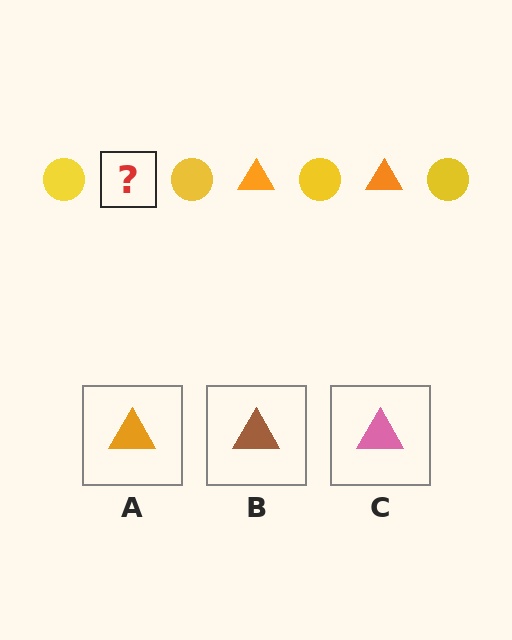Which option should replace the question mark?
Option A.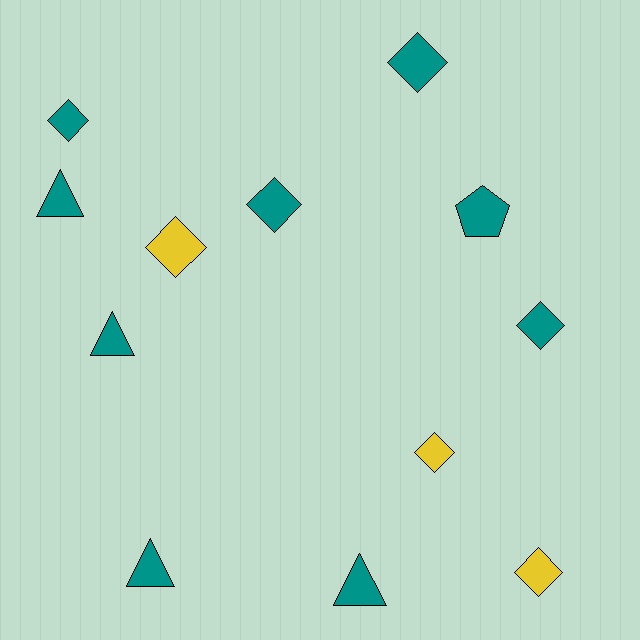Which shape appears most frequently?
Diamond, with 7 objects.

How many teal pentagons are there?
There is 1 teal pentagon.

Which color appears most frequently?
Teal, with 9 objects.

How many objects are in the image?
There are 12 objects.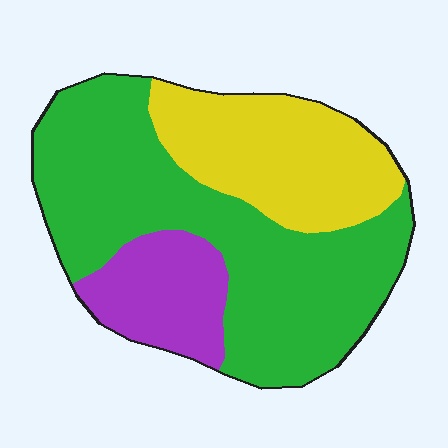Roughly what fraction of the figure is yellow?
Yellow covers 28% of the figure.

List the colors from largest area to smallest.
From largest to smallest: green, yellow, purple.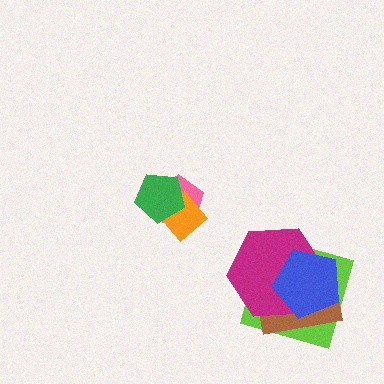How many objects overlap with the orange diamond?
2 objects overlap with the orange diamond.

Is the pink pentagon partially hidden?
Yes, it is partially covered by another shape.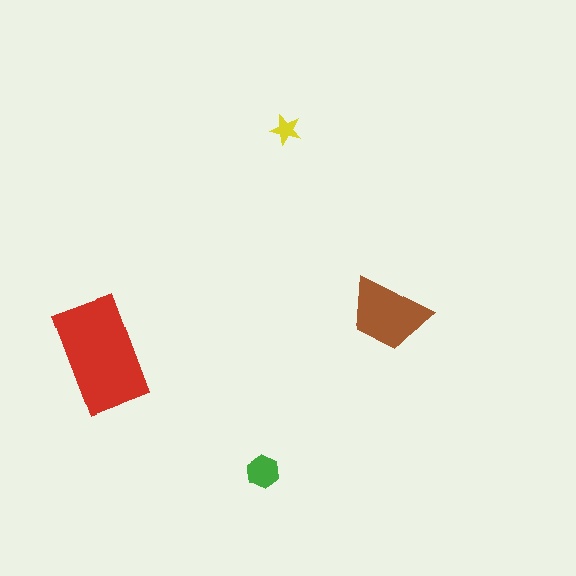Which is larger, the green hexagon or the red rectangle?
The red rectangle.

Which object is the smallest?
The yellow star.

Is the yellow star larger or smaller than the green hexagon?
Smaller.